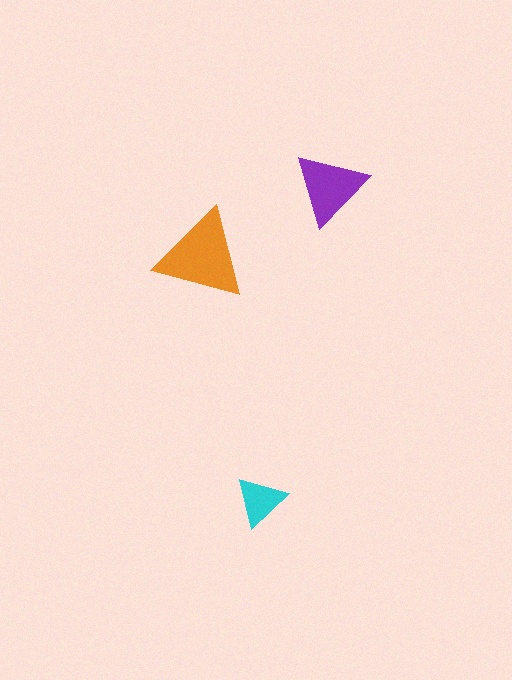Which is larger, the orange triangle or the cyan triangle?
The orange one.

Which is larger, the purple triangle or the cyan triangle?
The purple one.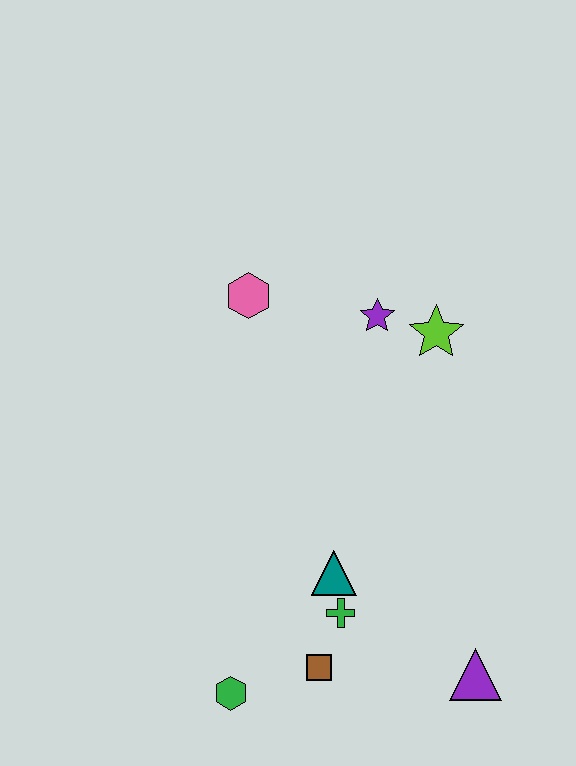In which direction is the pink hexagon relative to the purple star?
The pink hexagon is to the left of the purple star.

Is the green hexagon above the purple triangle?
No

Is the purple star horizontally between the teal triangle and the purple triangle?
Yes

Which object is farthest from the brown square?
The pink hexagon is farthest from the brown square.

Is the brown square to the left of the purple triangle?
Yes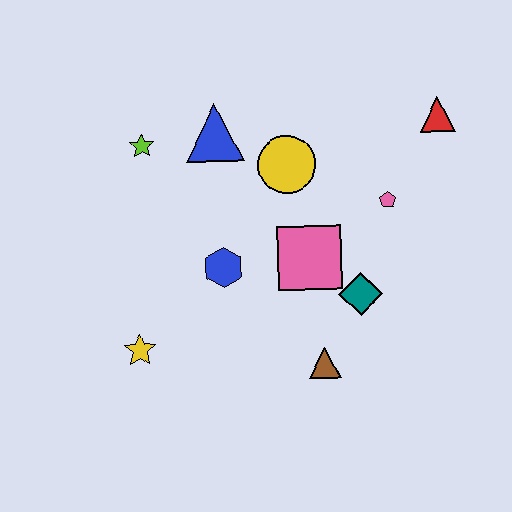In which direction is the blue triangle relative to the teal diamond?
The blue triangle is above the teal diamond.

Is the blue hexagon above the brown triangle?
Yes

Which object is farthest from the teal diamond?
The lime star is farthest from the teal diamond.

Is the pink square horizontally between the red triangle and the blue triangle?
Yes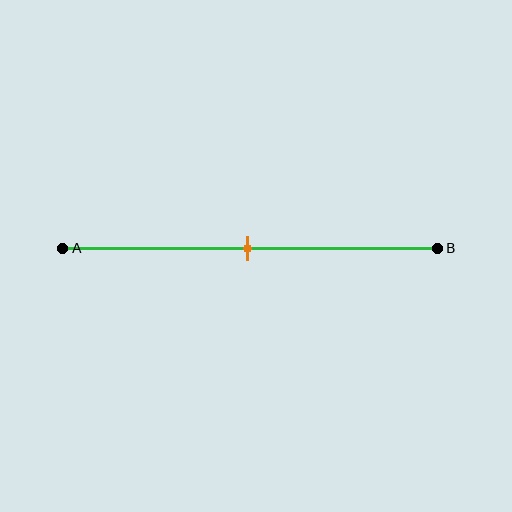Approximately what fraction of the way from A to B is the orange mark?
The orange mark is approximately 50% of the way from A to B.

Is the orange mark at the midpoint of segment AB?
Yes, the mark is approximately at the midpoint.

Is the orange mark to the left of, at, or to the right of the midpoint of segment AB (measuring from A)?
The orange mark is approximately at the midpoint of segment AB.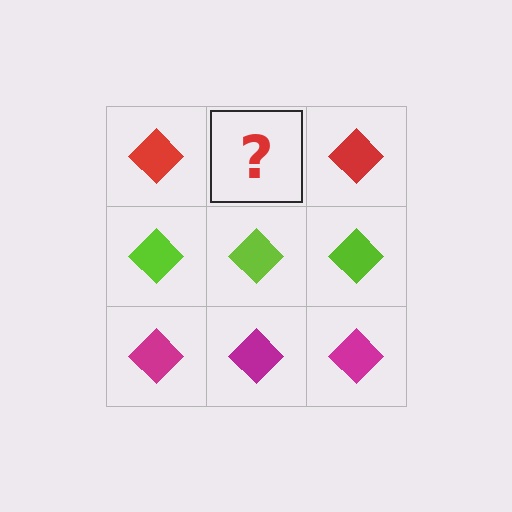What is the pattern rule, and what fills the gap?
The rule is that each row has a consistent color. The gap should be filled with a red diamond.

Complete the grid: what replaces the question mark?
The question mark should be replaced with a red diamond.